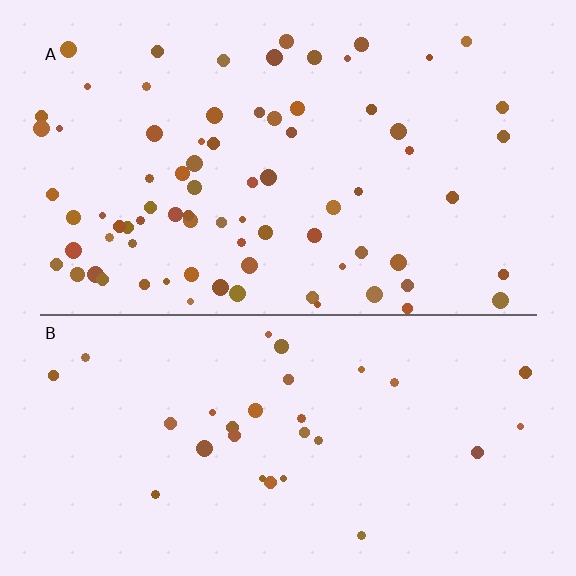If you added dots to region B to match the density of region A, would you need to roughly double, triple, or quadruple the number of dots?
Approximately triple.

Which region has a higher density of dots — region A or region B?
A (the top).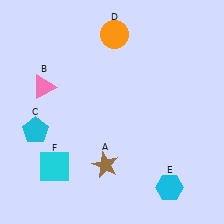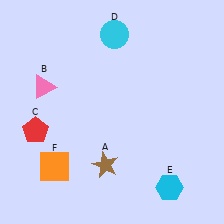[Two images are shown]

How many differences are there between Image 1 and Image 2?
There are 3 differences between the two images.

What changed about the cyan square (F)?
In Image 1, F is cyan. In Image 2, it changed to orange.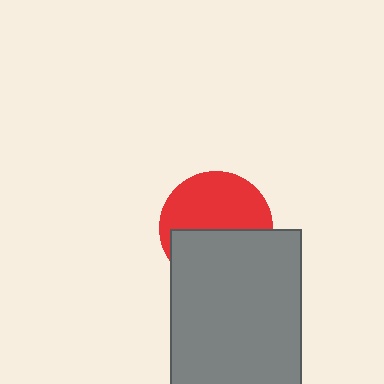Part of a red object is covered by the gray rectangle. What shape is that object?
It is a circle.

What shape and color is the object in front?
The object in front is a gray rectangle.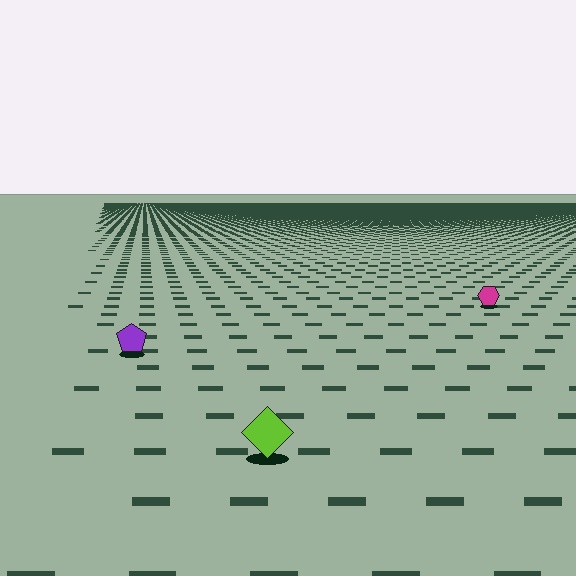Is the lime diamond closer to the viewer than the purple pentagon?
Yes. The lime diamond is closer — you can tell from the texture gradient: the ground texture is coarser near it.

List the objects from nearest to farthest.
From nearest to farthest: the lime diamond, the purple pentagon, the magenta hexagon.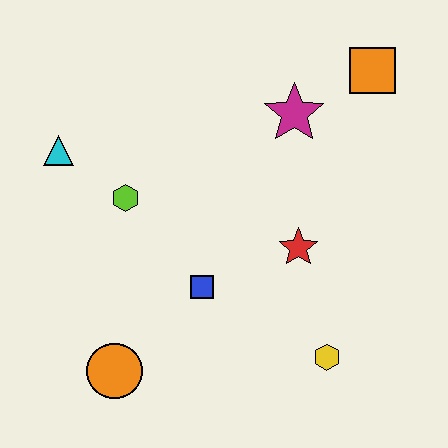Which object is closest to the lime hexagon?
The cyan triangle is closest to the lime hexagon.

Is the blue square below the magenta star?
Yes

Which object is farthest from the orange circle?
The orange square is farthest from the orange circle.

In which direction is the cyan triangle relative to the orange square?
The cyan triangle is to the left of the orange square.